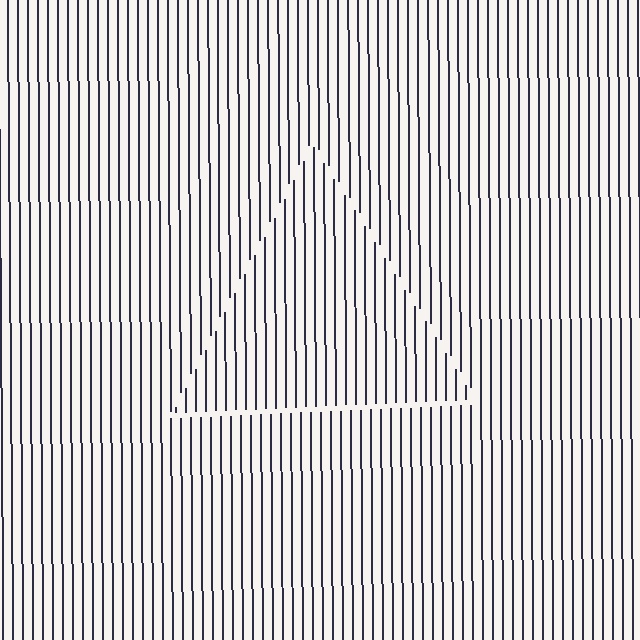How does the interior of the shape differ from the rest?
The interior of the shape contains the same grating, shifted by half a period — the contour is defined by the phase discontinuity where line-ends from the inner and outer gratings abut.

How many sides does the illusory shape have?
3 sides — the line-ends trace a triangle.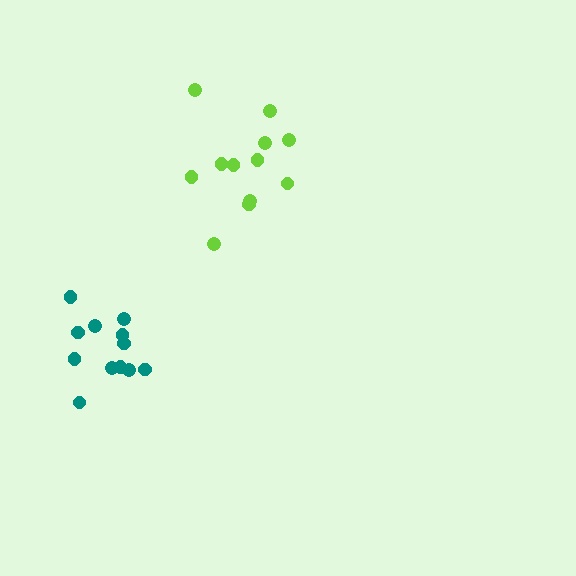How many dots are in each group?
Group 1: 12 dots, Group 2: 12 dots (24 total).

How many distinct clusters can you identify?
There are 2 distinct clusters.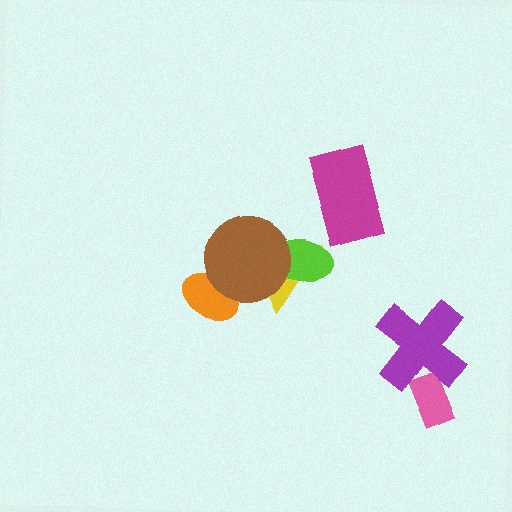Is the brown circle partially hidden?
No, no other shape covers it.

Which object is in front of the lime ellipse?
The brown circle is in front of the lime ellipse.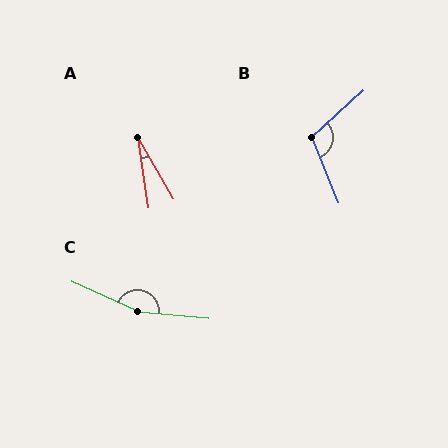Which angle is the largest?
C, at approximately 161 degrees.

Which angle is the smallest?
A, at approximately 22 degrees.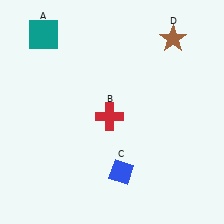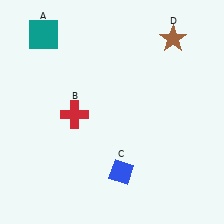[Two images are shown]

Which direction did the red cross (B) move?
The red cross (B) moved left.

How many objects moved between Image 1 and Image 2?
1 object moved between the two images.